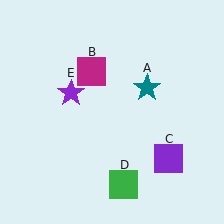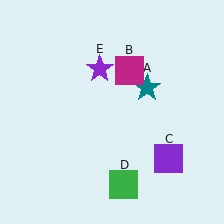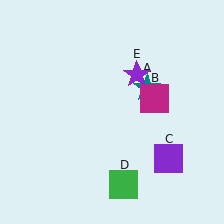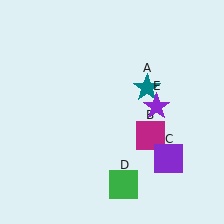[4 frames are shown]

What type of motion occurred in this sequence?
The magenta square (object B), purple star (object E) rotated clockwise around the center of the scene.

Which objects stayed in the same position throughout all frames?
Teal star (object A) and purple square (object C) and green square (object D) remained stationary.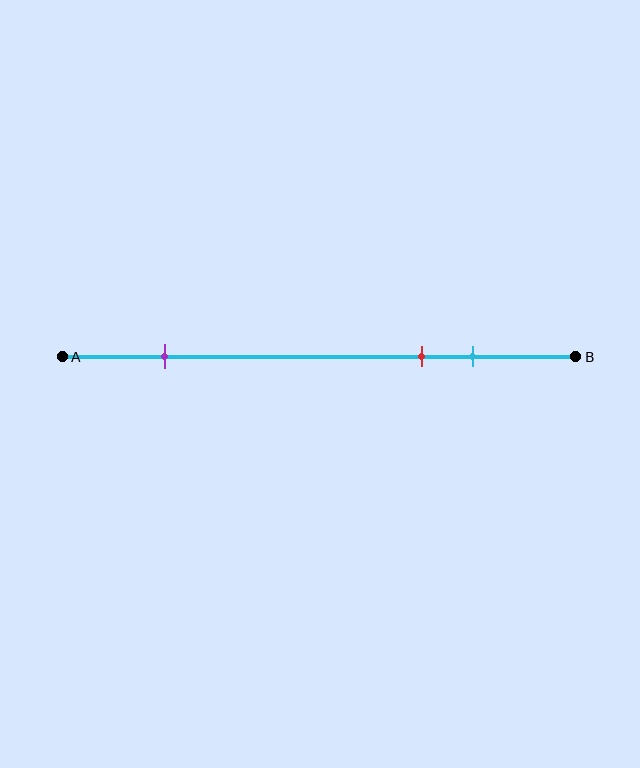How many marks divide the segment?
There are 3 marks dividing the segment.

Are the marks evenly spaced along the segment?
No, the marks are not evenly spaced.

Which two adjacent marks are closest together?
The red and cyan marks are the closest adjacent pair.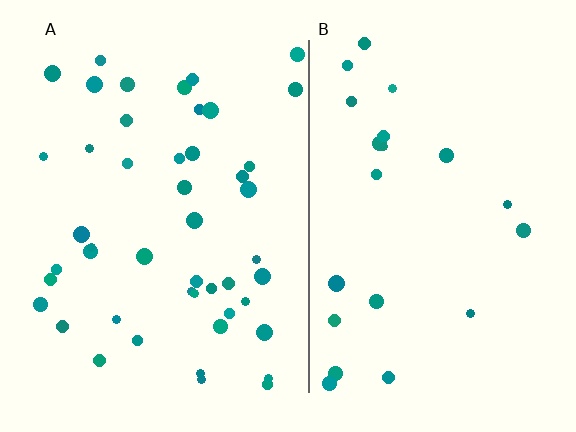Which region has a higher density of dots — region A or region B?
A (the left).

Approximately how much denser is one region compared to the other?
Approximately 2.2× — region A over region B.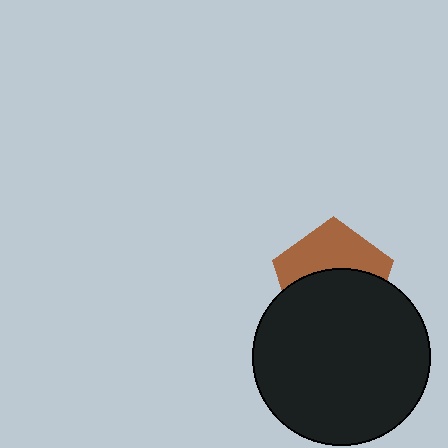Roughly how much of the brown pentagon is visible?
A small part of it is visible (roughly 44%).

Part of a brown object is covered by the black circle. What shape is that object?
It is a pentagon.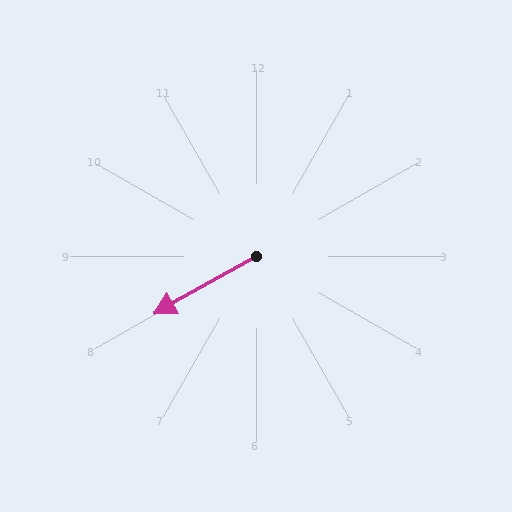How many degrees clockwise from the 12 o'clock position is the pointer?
Approximately 241 degrees.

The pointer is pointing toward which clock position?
Roughly 8 o'clock.